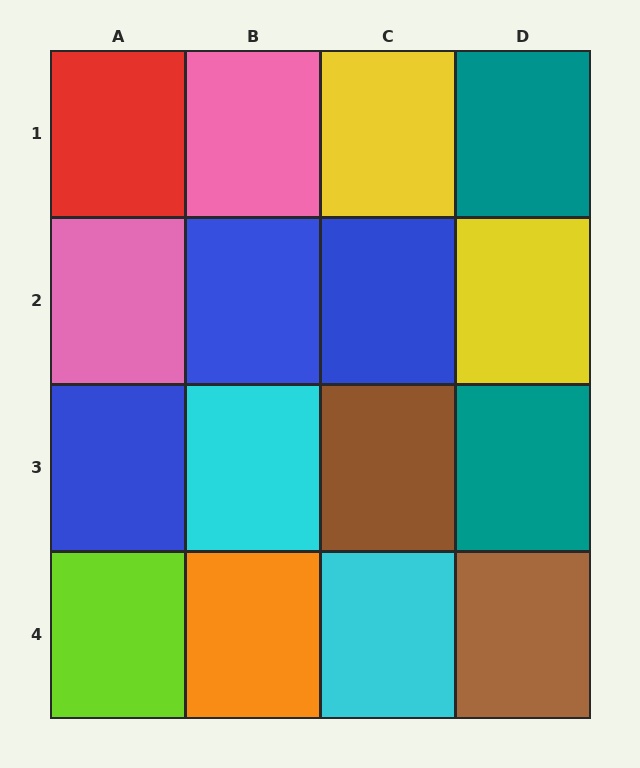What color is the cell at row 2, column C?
Blue.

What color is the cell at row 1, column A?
Red.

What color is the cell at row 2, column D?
Yellow.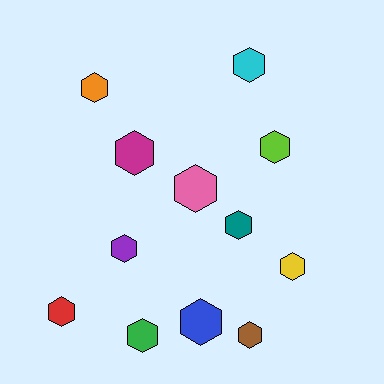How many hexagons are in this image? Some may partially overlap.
There are 12 hexagons.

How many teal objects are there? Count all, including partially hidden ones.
There is 1 teal object.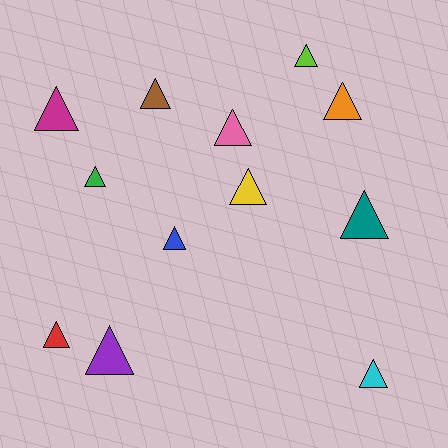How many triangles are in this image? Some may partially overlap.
There are 12 triangles.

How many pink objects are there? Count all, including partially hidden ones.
There is 1 pink object.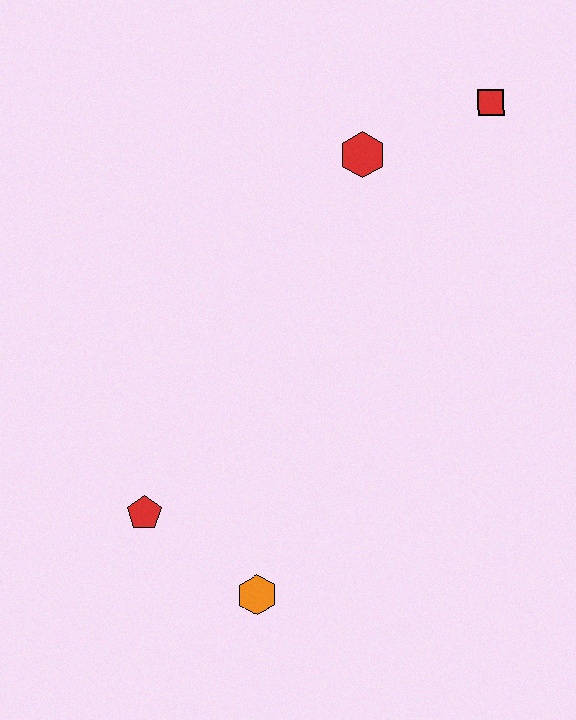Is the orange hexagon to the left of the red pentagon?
No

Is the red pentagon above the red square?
No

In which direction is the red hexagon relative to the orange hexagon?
The red hexagon is above the orange hexagon.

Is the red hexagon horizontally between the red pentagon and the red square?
Yes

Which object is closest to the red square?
The red hexagon is closest to the red square.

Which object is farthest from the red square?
The orange hexagon is farthest from the red square.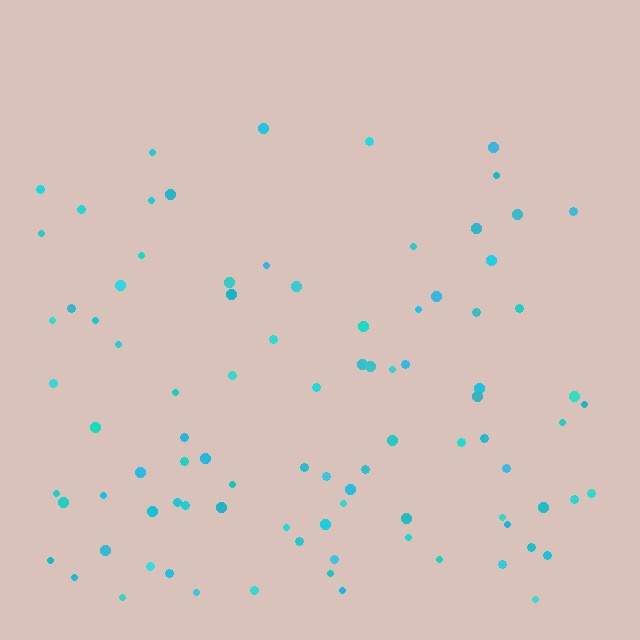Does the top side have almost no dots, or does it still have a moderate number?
Still a moderate number, just noticeably fewer than the bottom.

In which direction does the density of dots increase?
From top to bottom, with the bottom side densest.